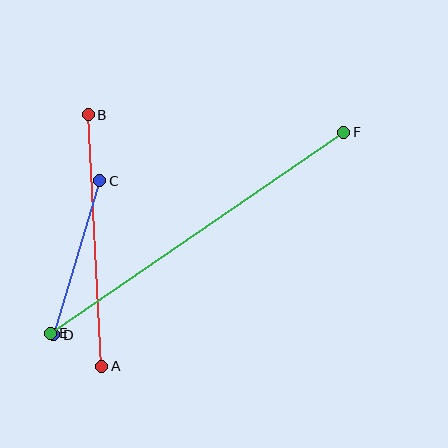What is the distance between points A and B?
The distance is approximately 252 pixels.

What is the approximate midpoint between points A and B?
The midpoint is at approximately (95, 240) pixels.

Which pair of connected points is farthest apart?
Points E and F are farthest apart.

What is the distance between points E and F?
The distance is approximately 356 pixels.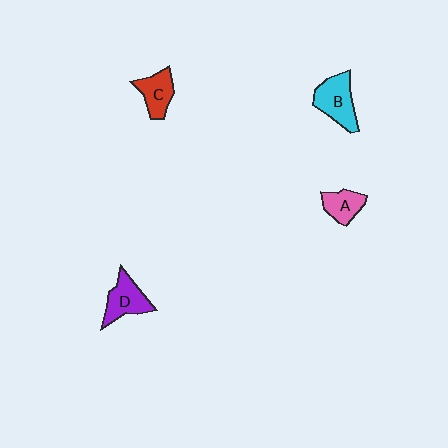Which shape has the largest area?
Shape B (cyan).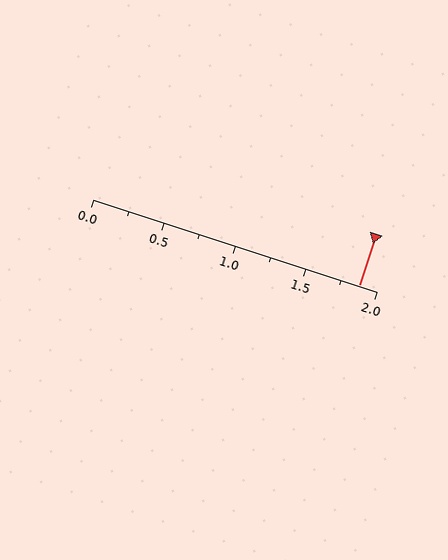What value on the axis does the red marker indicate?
The marker indicates approximately 1.88.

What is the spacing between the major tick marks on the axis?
The major ticks are spaced 0.5 apart.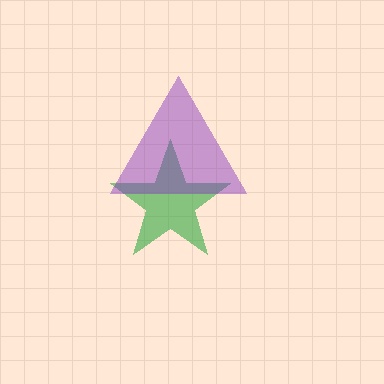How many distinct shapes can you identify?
There are 2 distinct shapes: a green star, a purple triangle.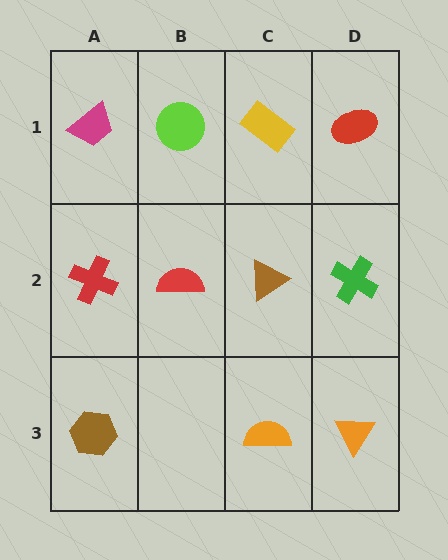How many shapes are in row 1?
4 shapes.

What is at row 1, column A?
A magenta trapezoid.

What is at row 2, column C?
A brown triangle.